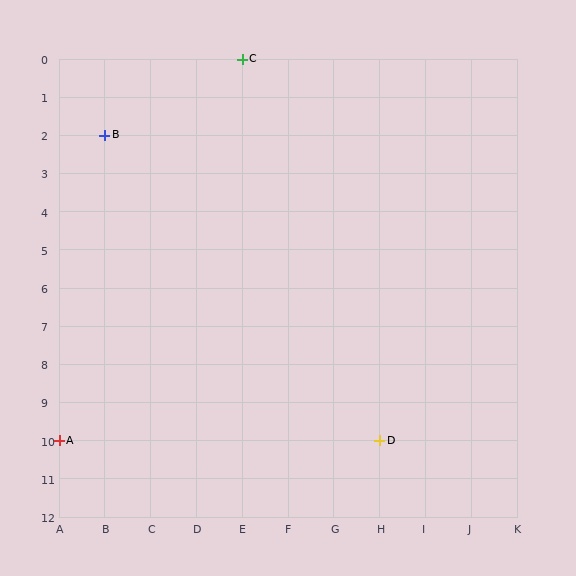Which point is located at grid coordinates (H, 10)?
Point D is at (H, 10).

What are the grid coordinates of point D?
Point D is at grid coordinates (H, 10).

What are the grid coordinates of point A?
Point A is at grid coordinates (A, 10).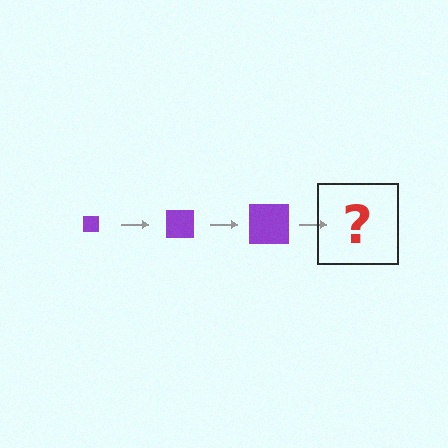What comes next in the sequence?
The next element should be a purple square, larger than the previous one.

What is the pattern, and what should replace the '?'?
The pattern is that the square gets progressively larger each step. The '?' should be a purple square, larger than the previous one.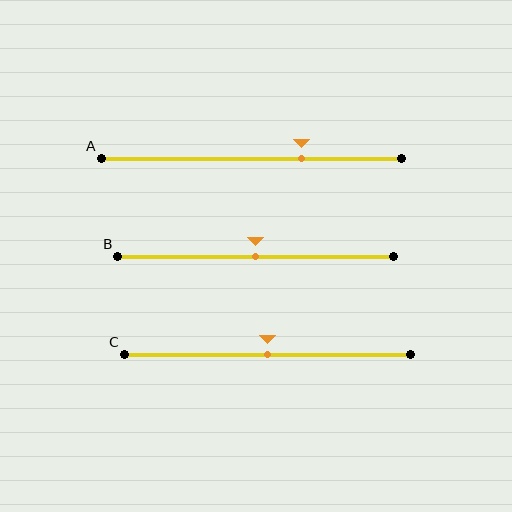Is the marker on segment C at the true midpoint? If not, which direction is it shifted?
Yes, the marker on segment C is at the true midpoint.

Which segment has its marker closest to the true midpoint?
Segment B has its marker closest to the true midpoint.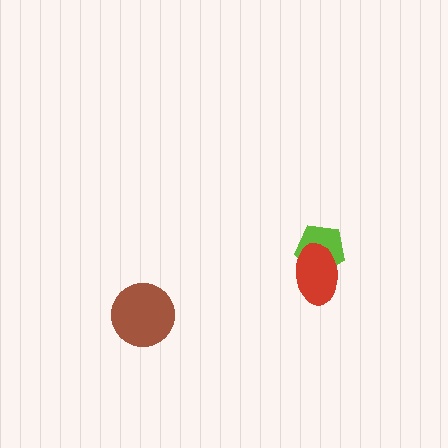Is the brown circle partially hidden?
No, no other shape covers it.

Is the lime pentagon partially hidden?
Yes, it is partially covered by another shape.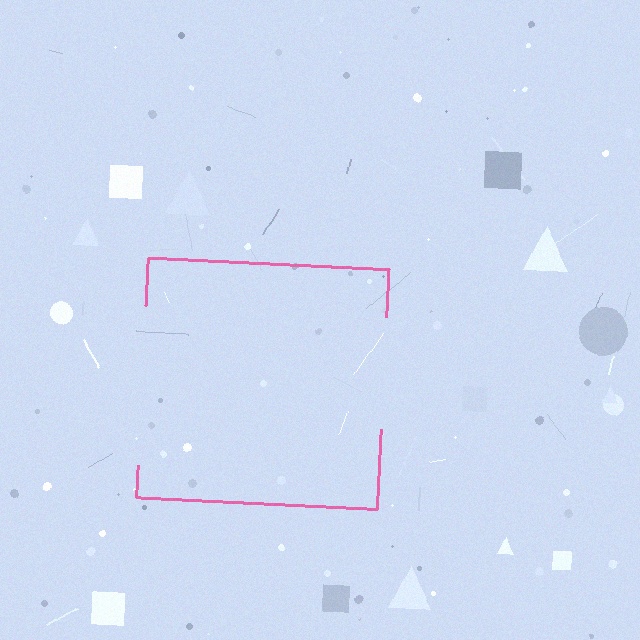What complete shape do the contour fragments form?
The contour fragments form a square.